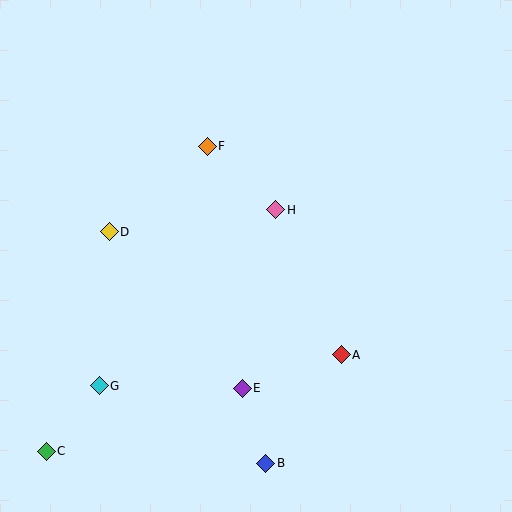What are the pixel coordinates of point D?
Point D is at (109, 232).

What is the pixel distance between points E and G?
The distance between E and G is 143 pixels.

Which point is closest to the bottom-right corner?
Point A is closest to the bottom-right corner.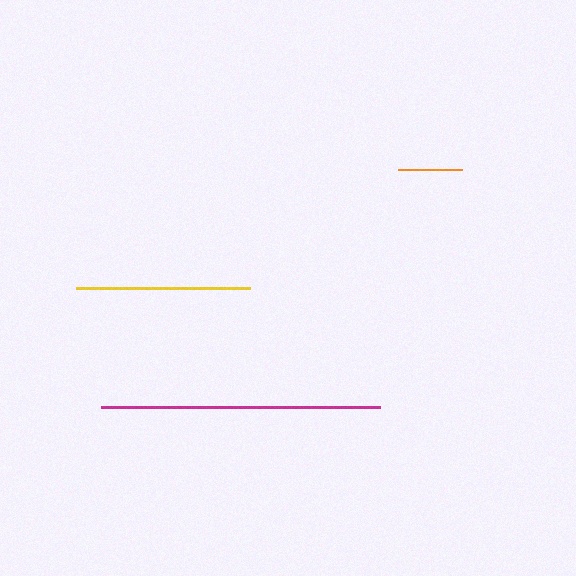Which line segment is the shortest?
The orange line is the shortest at approximately 64 pixels.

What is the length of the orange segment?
The orange segment is approximately 64 pixels long.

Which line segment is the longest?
The magenta line is the longest at approximately 279 pixels.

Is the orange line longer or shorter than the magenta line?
The magenta line is longer than the orange line.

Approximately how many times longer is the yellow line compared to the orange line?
The yellow line is approximately 2.7 times the length of the orange line.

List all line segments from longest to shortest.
From longest to shortest: magenta, yellow, orange.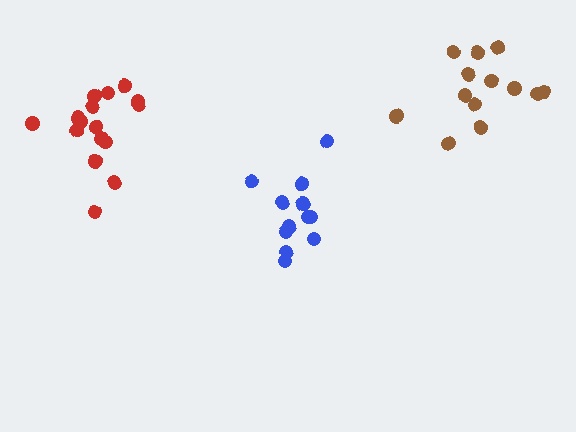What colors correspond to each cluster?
The clusters are colored: red, brown, blue.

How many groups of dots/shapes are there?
There are 3 groups.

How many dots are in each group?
Group 1: 16 dots, Group 2: 13 dots, Group 3: 12 dots (41 total).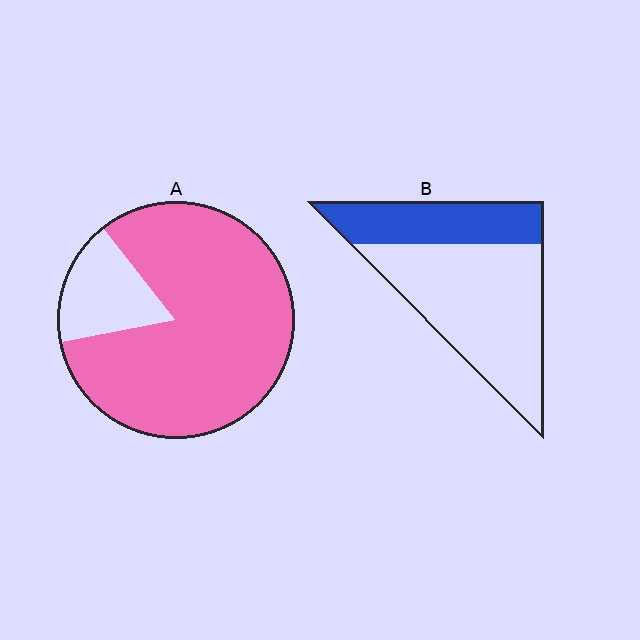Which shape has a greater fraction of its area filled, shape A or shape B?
Shape A.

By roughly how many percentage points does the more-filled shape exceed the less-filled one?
By roughly 50 percentage points (A over B).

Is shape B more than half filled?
No.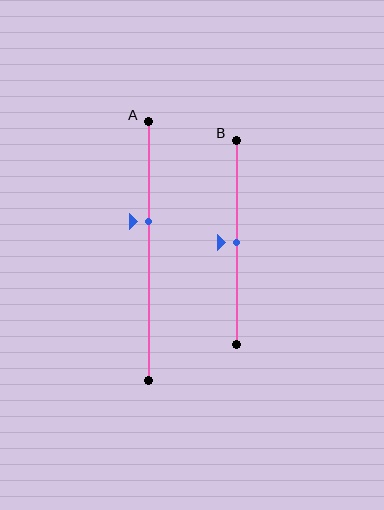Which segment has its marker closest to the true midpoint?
Segment B has its marker closest to the true midpoint.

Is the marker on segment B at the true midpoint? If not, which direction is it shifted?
Yes, the marker on segment B is at the true midpoint.